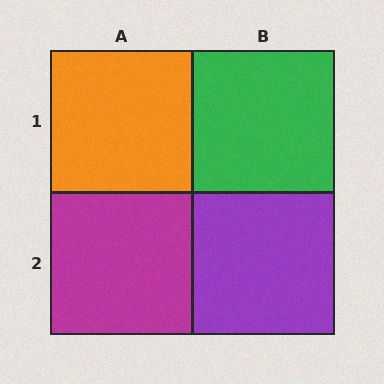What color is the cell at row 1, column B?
Green.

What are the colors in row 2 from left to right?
Magenta, purple.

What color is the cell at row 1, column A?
Orange.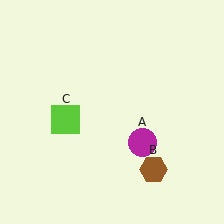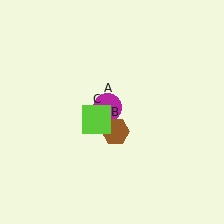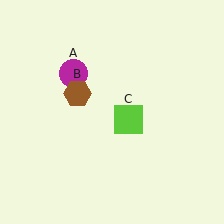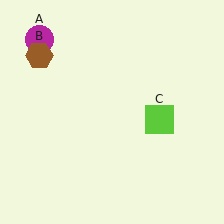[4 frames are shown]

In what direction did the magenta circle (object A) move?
The magenta circle (object A) moved up and to the left.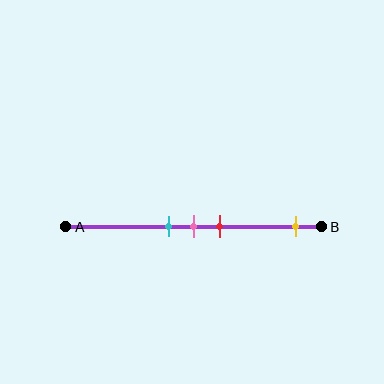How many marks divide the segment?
There are 4 marks dividing the segment.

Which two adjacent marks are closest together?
The cyan and pink marks are the closest adjacent pair.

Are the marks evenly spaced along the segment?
No, the marks are not evenly spaced.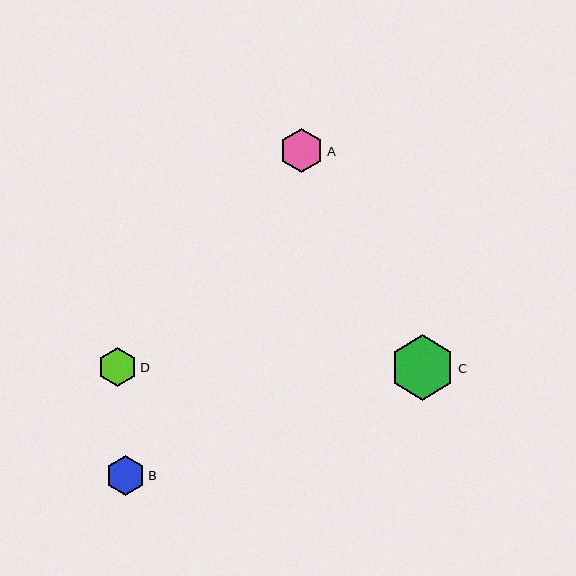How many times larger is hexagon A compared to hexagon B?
Hexagon A is approximately 1.1 times the size of hexagon B.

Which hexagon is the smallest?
Hexagon D is the smallest with a size of approximately 39 pixels.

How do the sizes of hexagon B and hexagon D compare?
Hexagon B and hexagon D are approximately the same size.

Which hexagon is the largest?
Hexagon C is the largest with a size of approximately 65 pixels.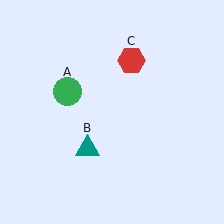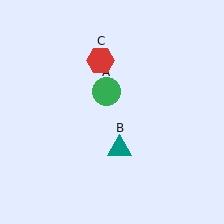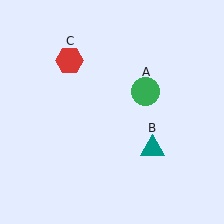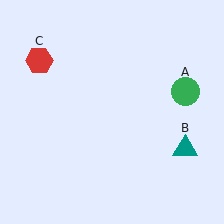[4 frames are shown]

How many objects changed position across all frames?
3 objects changed position: green circle (object A), teal triangle (object B), red hexagon (object C).